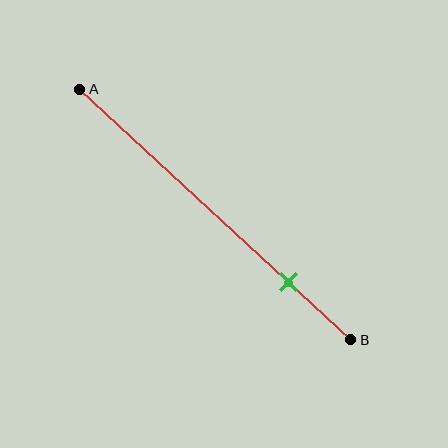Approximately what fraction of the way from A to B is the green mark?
The green mark is approximately 75% of the way from A to B.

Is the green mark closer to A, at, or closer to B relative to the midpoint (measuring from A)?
The green mark is closer to point B than the midpoint of segment AB.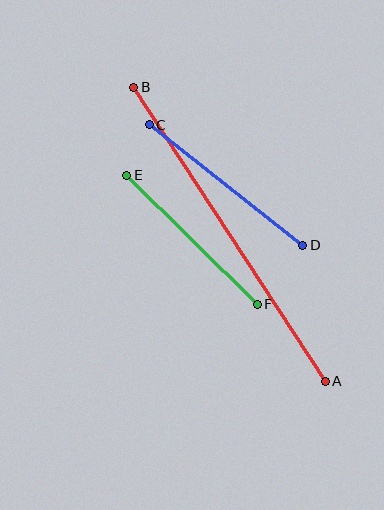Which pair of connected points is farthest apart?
Points A and B are farthest apart.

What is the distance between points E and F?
The distance is approximately 184 pixels.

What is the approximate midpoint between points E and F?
The midpoint is at approximately (192, 240) pixels.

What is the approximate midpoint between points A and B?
The midpoint is at approximately (229, 234) pixels.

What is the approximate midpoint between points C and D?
The midpoint is at approximately (226, 185) pixels.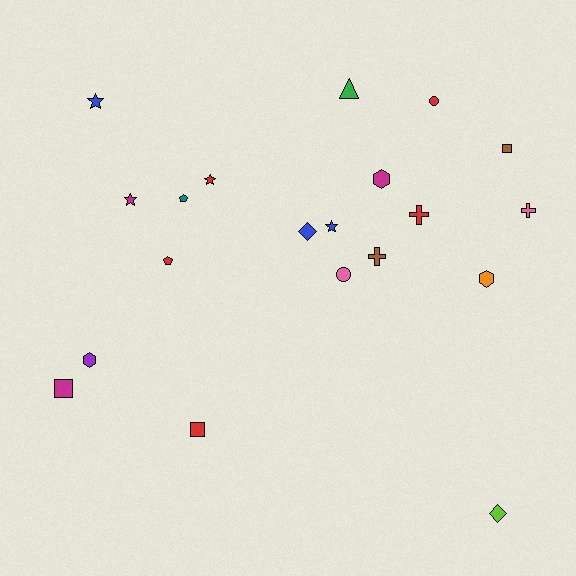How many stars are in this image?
There are 4 stars.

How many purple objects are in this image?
There is 1 purple object.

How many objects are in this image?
There are 20 objects.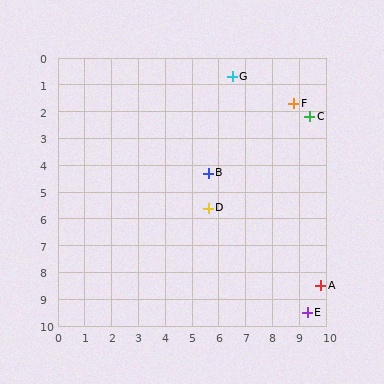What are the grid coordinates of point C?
Point C is at approximately (9.4, 2.2).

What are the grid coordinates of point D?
Point D is at approximately (5.6, 5.6).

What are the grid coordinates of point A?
Point A is at approximately (9.8, 8.5).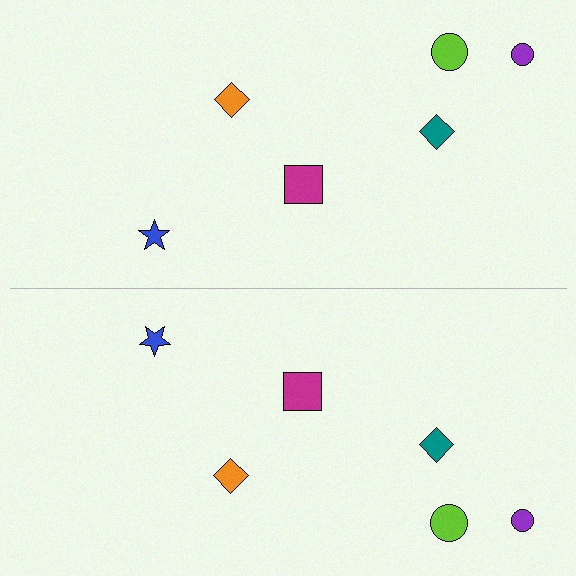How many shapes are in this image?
There are 12 shapes in this image.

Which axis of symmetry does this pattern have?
The pattern has a horizontal axis of symmetry running through the center of the image.